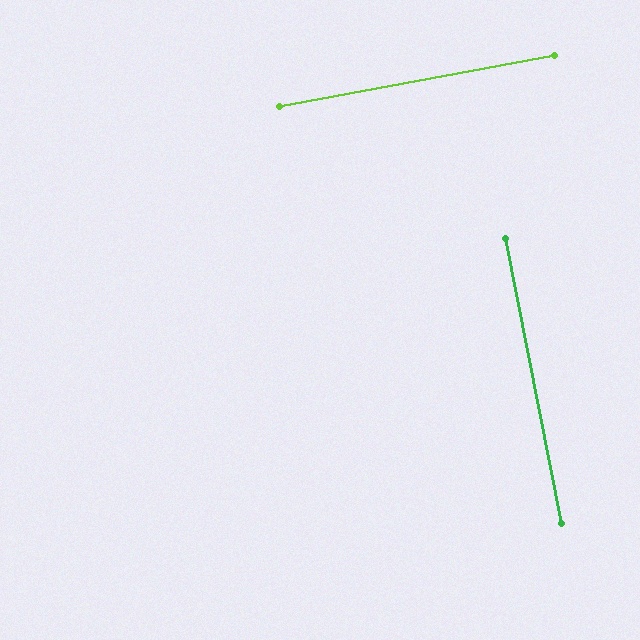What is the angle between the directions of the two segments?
Approximately 90 degrees.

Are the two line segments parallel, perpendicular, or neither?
Perpendicular — they meet at approximately 90°.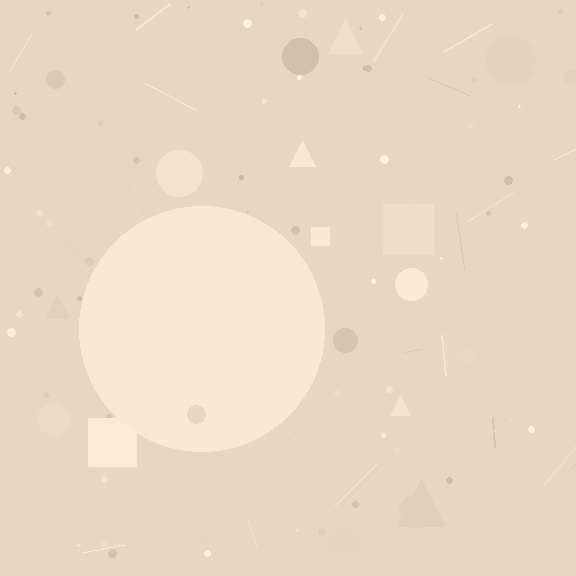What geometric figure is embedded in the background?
A circle is embedded in the background.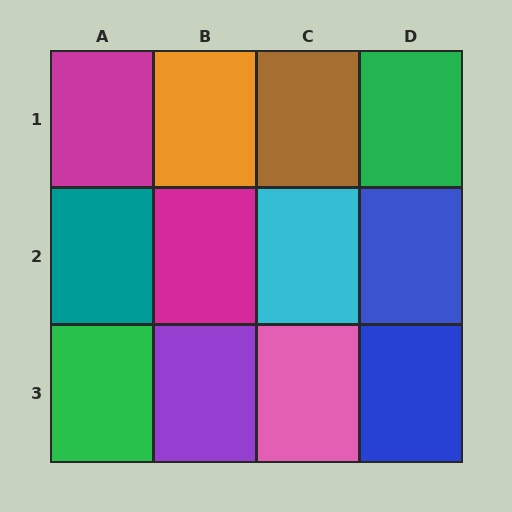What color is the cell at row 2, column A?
Teal.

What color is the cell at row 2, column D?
Blue.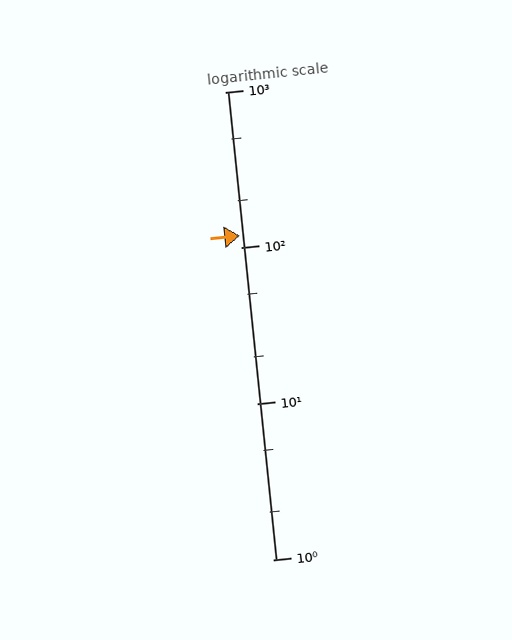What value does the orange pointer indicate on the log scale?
The pointer indicates approximately 120.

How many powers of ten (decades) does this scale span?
The scale spans 3 decades, from 1 to 1000.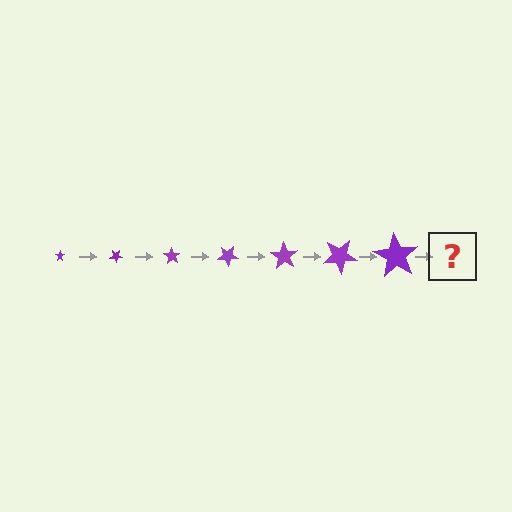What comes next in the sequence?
The next element should be a star, larger than the previous one and rotated 245 degrees from the start.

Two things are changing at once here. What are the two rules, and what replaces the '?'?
The two rules are that the star grows larger each step and it rotates 35 degrees each step. The '?' should be a star, larger than the previous one and rotated 245 degrees from the start.